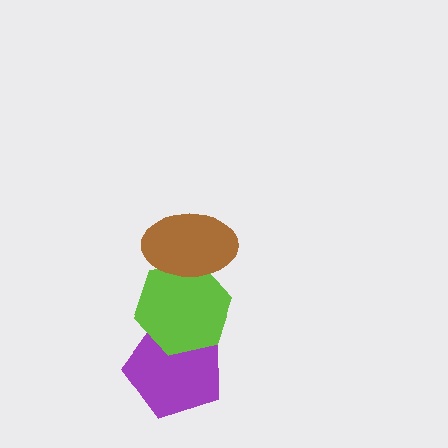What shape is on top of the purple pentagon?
The lime hexagon is on top of the purple pentagon.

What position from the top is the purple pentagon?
The purple pentagon is 3rd from the top.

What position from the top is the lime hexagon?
The lime hexagon is 2nd from the top.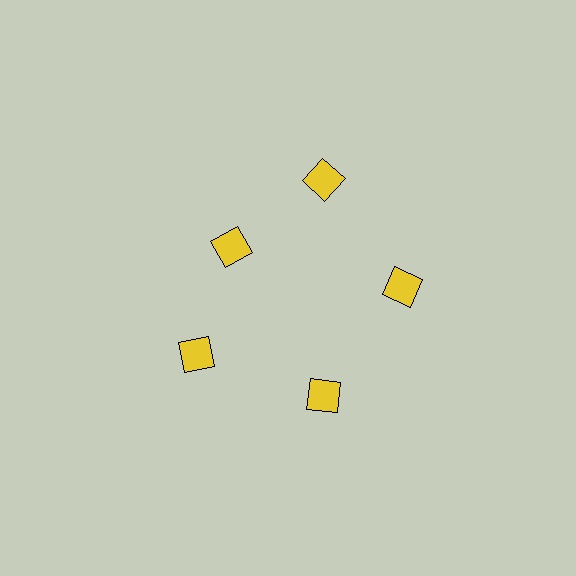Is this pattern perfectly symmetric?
No. The 5 yellow diamonds are arranged in a ring, but one element near the 10 o'clock position is pulled inward toward the center, breaking the 5-fold rotational symmetry.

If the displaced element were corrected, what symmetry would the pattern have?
It would have 5-fold rotational symmetry — the pattern would map onto itself every 72 degrees.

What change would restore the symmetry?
The symmetry would be restored by moving it outward, back onto the ring so that all 5 diamonds sit at equal angles and equal distance from the center.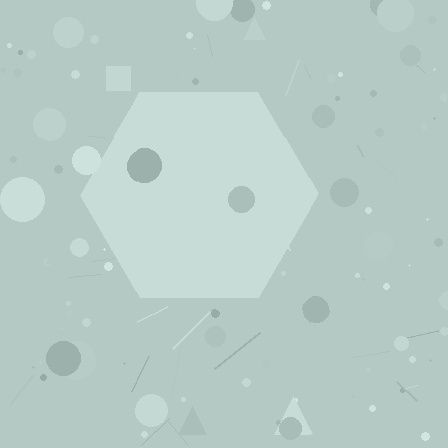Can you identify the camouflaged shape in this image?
The camouflaged shape is a hexagon.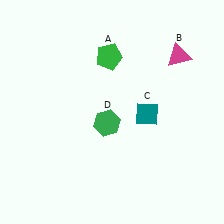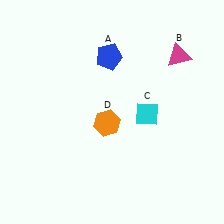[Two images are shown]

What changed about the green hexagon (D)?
In Image 1, D is green. In Image 2, it changed to orange.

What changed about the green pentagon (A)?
In Image 1, A is green. In Image 2, it changed to blue.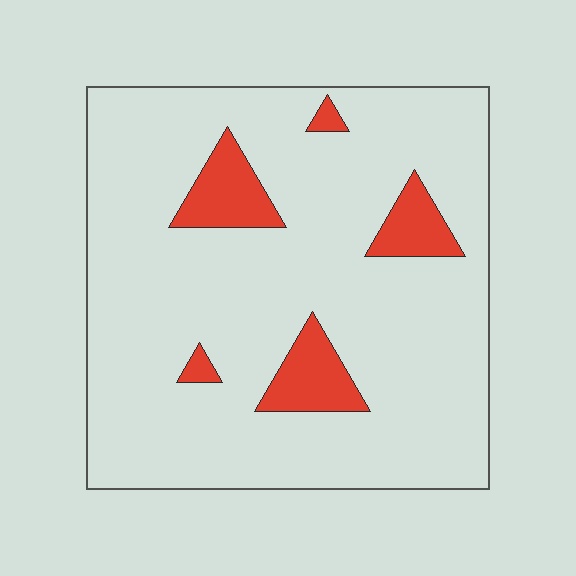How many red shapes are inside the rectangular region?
5.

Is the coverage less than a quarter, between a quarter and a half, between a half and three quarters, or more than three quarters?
Less than a quarter.